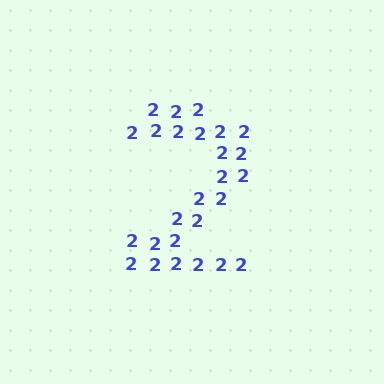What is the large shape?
The large shape is the digit 2.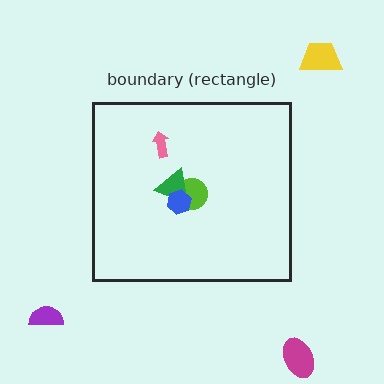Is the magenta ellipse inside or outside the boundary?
Outside.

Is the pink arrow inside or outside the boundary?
Inside.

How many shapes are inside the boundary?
4 inside, 3 outside.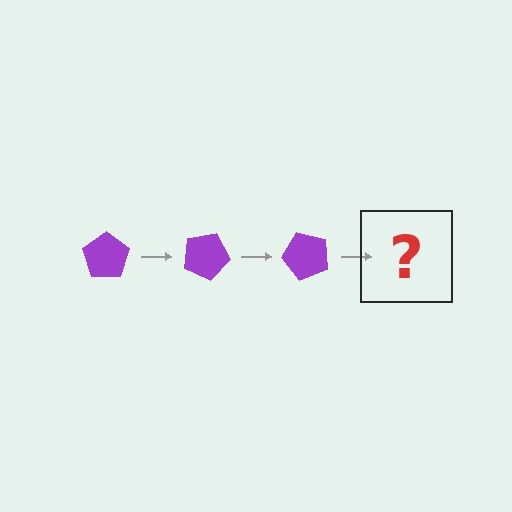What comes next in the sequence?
The next element should be a purple pentagon rotated 75 degrees.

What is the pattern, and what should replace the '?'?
The pattern is that the pentagon rotates 25 degrees each step. The '?' should be a purple pentagon rotated 75 degrees.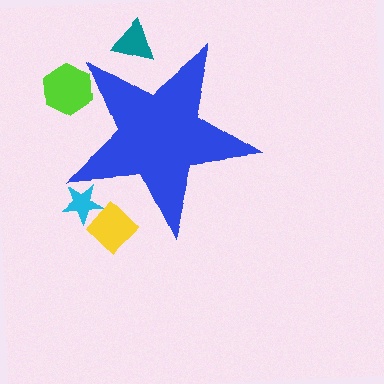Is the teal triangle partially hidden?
Yes, the teal triangle is partially hidden behind the blue star.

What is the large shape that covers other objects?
A blue star.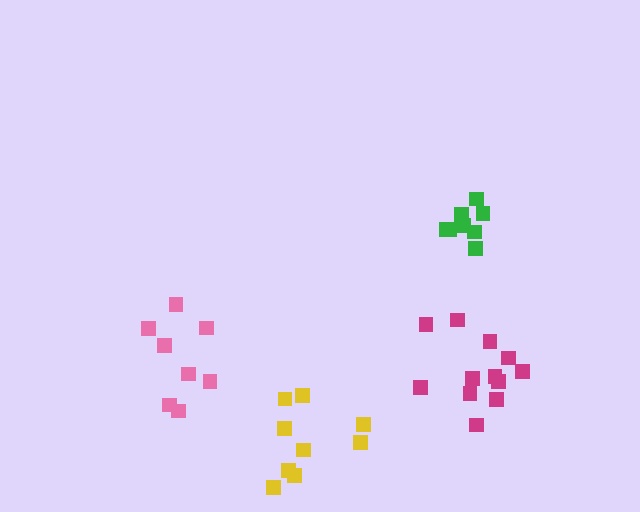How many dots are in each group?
Group 1: 9 dots, Group 2: 12 dots, Group 3: 8 dots, Group 4: 8 dots (37 total).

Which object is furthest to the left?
The pink cluster is leftmost.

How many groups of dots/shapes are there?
There are 4 groups.